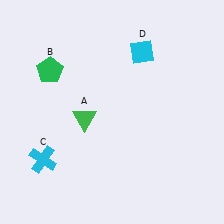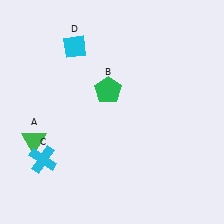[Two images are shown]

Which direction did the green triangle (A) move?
The green triangle (A) moved left.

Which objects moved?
The objects that moved are: the green triangle (A), the green pentagon (B), the cyan diamond (D).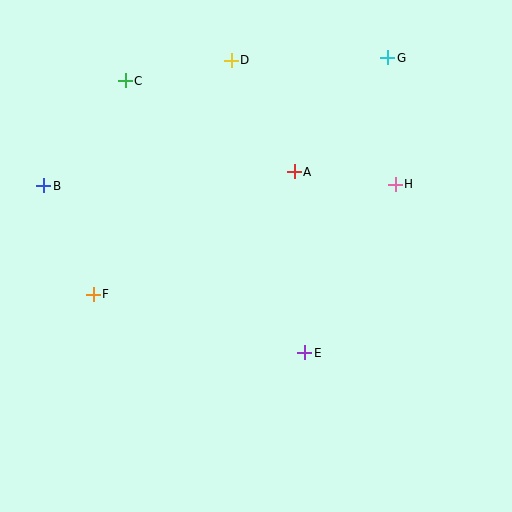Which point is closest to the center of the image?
Point A at (294, 172) is closest to the center.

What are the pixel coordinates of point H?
Point H is at (395, 184).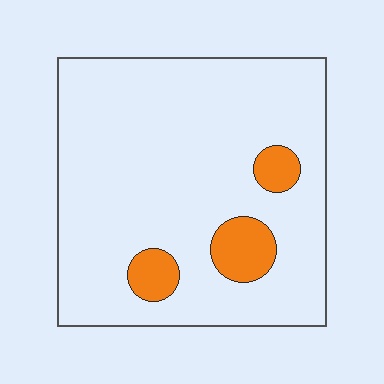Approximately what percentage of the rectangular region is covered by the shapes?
Approximately 10%.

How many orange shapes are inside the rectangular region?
3.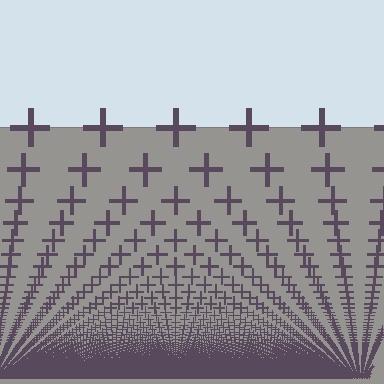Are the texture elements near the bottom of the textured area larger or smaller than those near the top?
Smaller. The gradient is inverted — elements near the bottom are smaller and denser.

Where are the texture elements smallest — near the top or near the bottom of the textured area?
Near the bottom.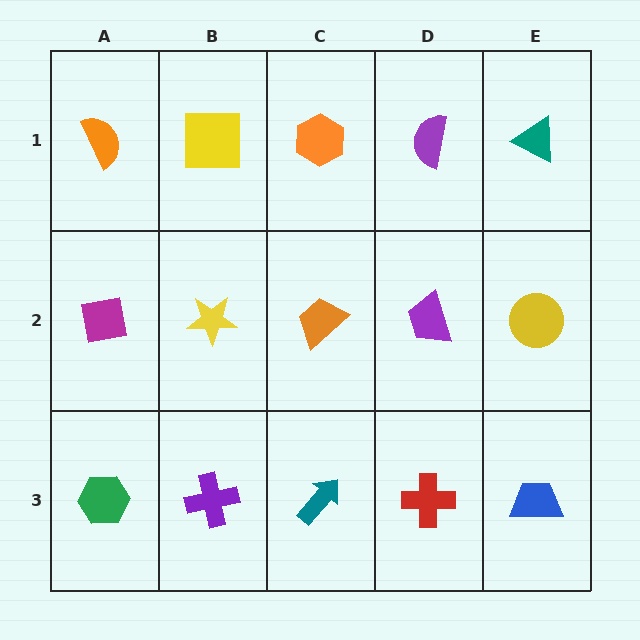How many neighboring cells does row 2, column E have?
3.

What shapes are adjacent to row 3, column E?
A yellow circle (row 2, column E), a red cross (row 3, column D).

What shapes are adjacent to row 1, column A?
A magenta square (row 2, column A), a yellow square (row 1, column B).